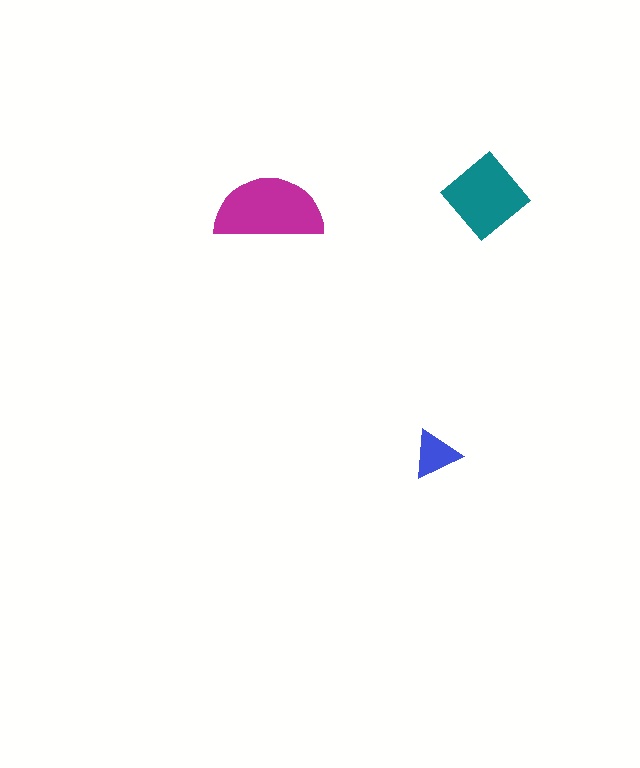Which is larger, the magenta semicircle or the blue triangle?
The magenta semicircle.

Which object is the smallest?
The blue triangle.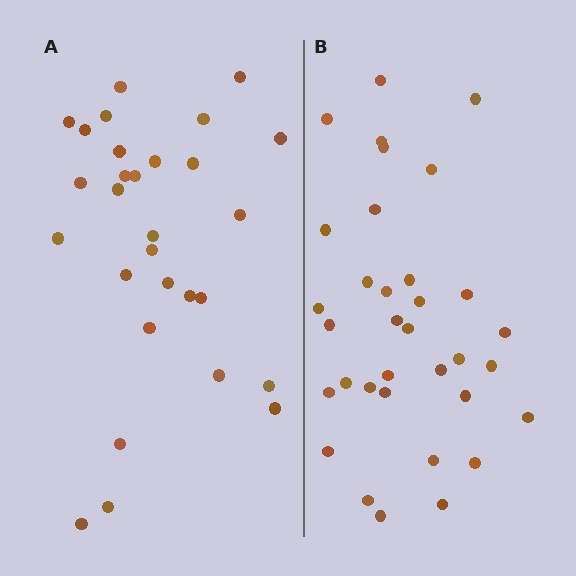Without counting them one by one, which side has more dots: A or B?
Region B (the right region) has more dots.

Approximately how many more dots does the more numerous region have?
Region B has about 5 more dots than region A.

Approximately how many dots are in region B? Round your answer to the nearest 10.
About 30 dots. (The exact count is 34, which rounds to 30.)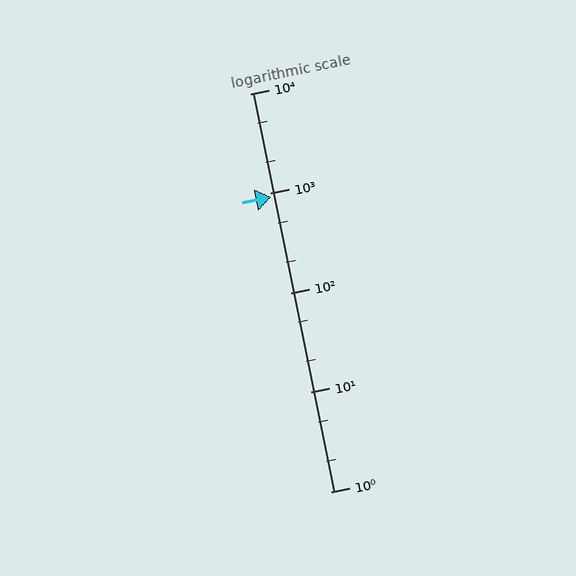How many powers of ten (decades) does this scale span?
The scale spans 4 decades, from 1 to 10000.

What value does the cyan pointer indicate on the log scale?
The pointer indicates approximately 910.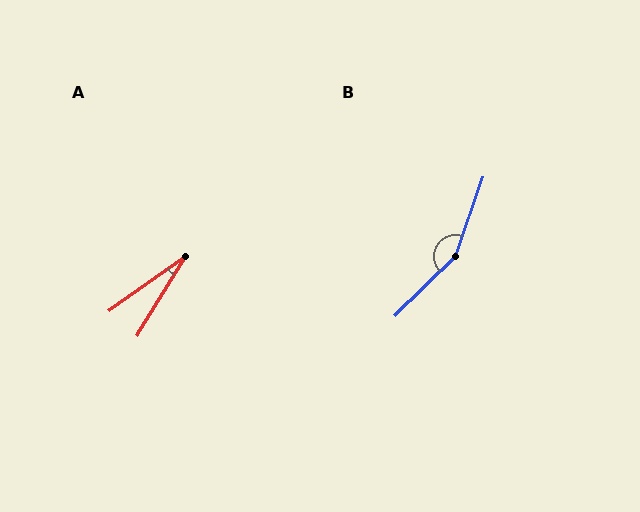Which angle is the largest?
B, at approximately 154 degrees.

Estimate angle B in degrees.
Approximately 154 degrees.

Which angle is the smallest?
A, at approximately 23 degrees.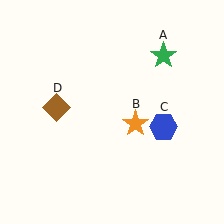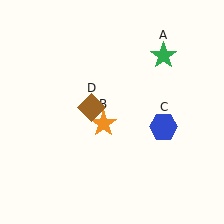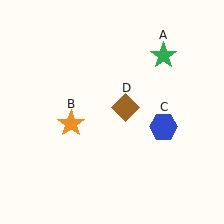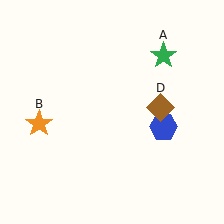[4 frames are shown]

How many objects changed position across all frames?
2 objects changed position: orange star (object B), brown diamond (object D).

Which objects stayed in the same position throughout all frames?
Green star (object A) and blue hexagon (object C) remained stationary.